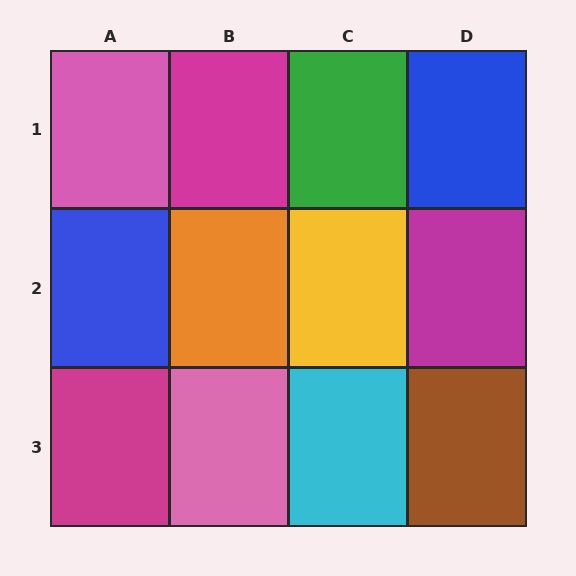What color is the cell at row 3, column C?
Cyan.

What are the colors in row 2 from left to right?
Blue, orange, yellow, magenta.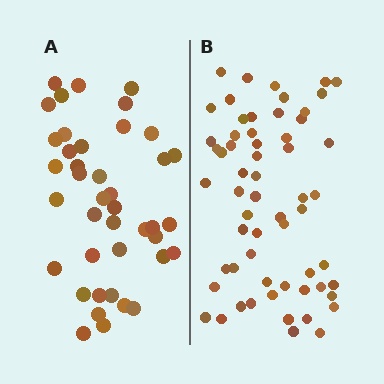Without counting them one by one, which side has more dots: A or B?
Region B (the right region) has more dots.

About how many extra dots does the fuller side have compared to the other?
Region B has approximately 20 more dots than region A.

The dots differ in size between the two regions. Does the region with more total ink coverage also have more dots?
No. Region A has more total ink coverage because its dots are larger, but region B actually contains more individual dots. Total area can be misleading — the number of items is what matters here.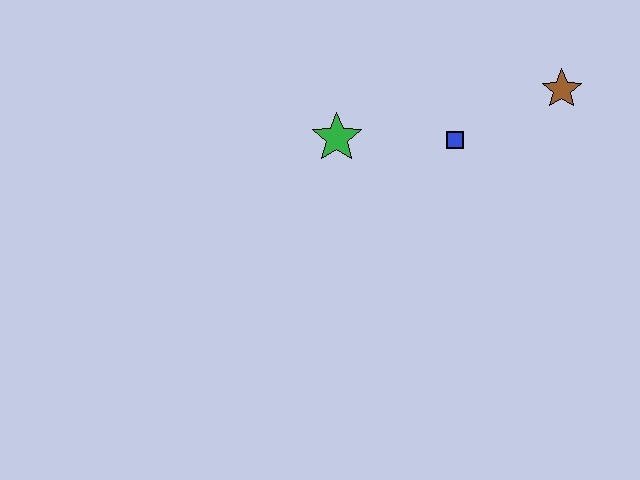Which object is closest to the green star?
The blue square is closest to the green star.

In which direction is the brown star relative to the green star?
The brown star is to the right of the green star.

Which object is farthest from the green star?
The brown star is farthest from the green star.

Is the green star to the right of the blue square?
No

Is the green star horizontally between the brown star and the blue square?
No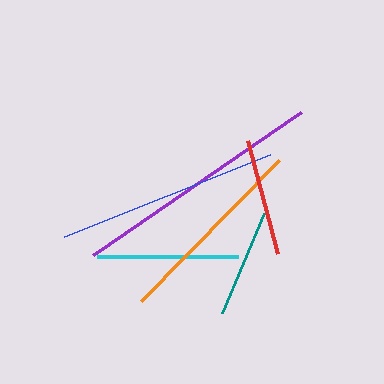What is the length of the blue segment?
The blue segment is approximately 222 pixels long.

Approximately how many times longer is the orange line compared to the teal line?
The orange line is approximately 1.8 times the length of the teal line.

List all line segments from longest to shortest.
From longest to shortest: purple, blue, orange, cyan, red, teal.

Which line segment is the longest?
The purple line is the longest at approximately 253 pixels.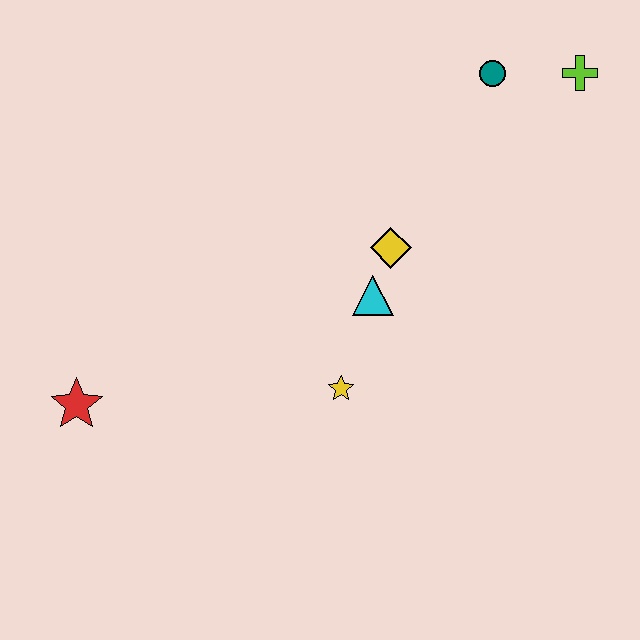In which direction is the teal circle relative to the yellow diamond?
The teal circle is above the yellow diamond.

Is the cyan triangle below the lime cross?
Yes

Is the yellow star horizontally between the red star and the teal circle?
Yes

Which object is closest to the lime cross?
The teal circle is closest to the lime cross.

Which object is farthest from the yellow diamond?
The red star is farthest from the yellow diamond.